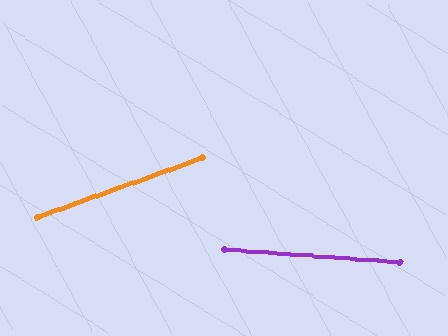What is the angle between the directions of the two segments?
Approximately 24 degrees.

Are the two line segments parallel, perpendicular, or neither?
Neither parallel nor perpendicular — they differ by about 24°.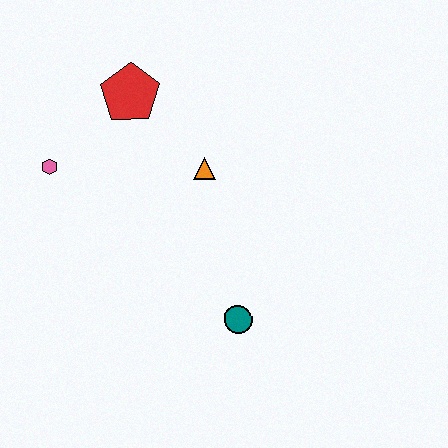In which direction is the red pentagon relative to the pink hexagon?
The red pentagon is to the right of the pink hexagon.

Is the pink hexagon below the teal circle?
No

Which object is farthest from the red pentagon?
The teal circle is farthest from the red pentagon.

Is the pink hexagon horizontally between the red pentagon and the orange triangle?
No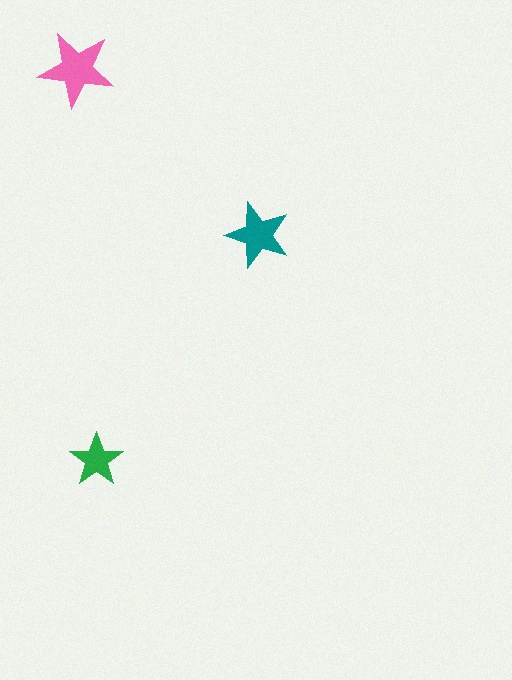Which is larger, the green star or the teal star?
The teal one.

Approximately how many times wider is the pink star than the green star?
About 1.5 times wider.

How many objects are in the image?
There are 3 objects in the image.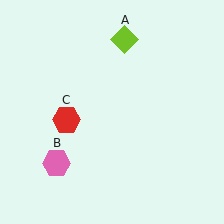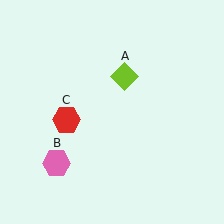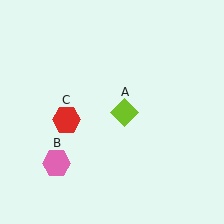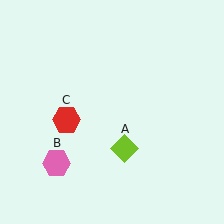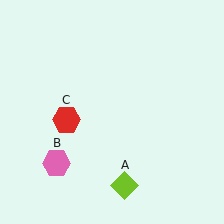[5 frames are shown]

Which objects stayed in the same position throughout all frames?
Pink hexagon (object B) and red hexagon (object C) remained stationary.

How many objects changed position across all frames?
1 object changed position: lime diamond (object A).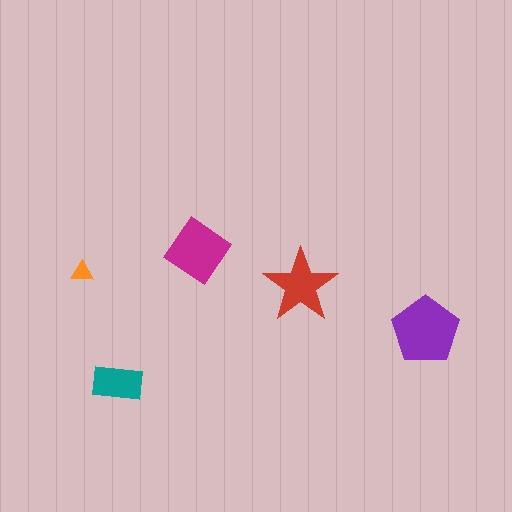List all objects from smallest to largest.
The orange triangle, the teal rectangle, the red star, the magenta diamond, the purple pentagon.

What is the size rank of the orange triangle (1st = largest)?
5th.